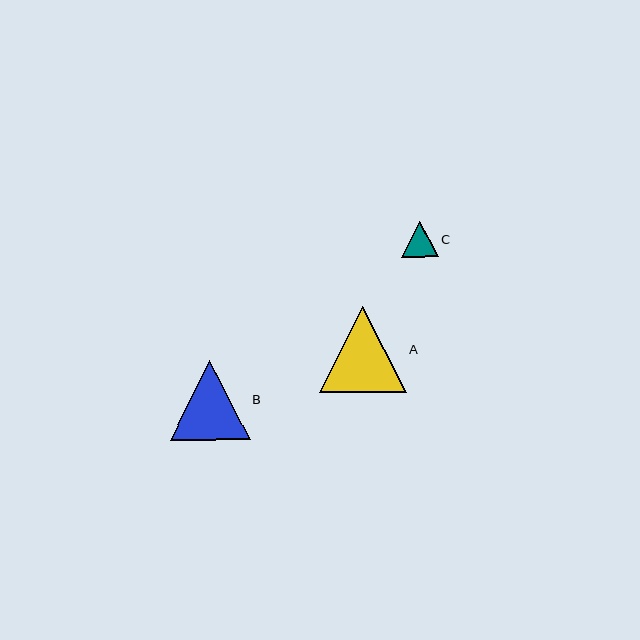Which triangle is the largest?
Triangle A is the largest with a size of approximately 87 pixels.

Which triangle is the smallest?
Triangle C is the smallest with a size of approximately 36 pixels.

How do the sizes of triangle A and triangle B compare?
Triangle A and triangle B are approximately the same size.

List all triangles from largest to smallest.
From largest to smallest: A, B, C.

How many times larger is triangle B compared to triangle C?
Triangle B is approximately 2.2 times the size of triangle C.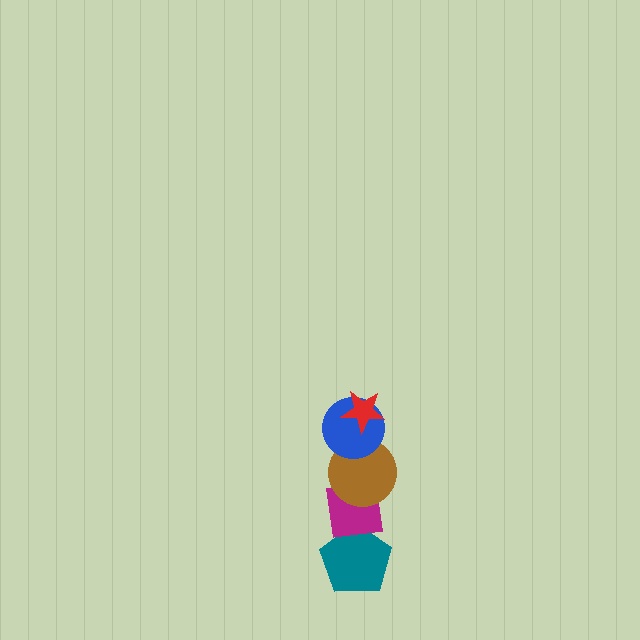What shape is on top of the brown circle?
The blue circle is on top of the brown circle.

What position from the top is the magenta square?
The magenta square is 4th from the top.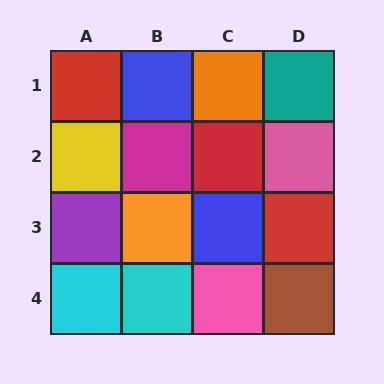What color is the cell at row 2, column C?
Red.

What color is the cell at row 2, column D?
Pink.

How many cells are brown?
1 cell is brown.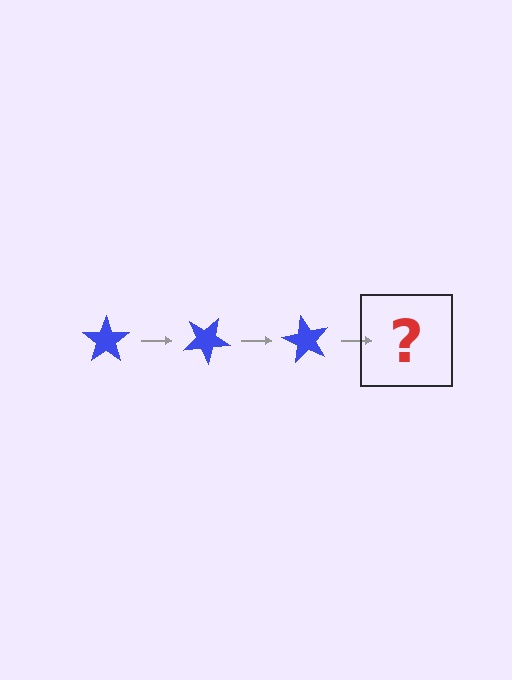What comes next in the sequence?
The next element should be a blue star rotated 90 degrees.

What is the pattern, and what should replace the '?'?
The pattern is that the star rotates 30 degrees each step. The '?' should be a blue star rotated 90 degrees.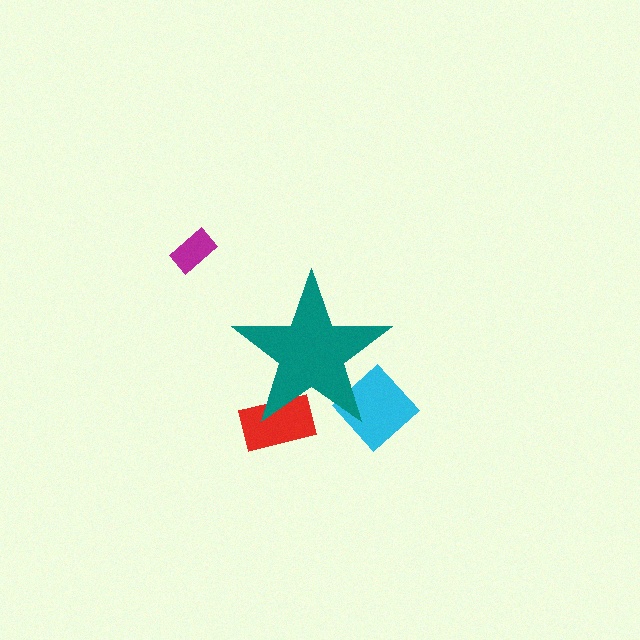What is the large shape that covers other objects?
A teal star.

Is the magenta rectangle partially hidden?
No, the magenta rectangle is fully visible.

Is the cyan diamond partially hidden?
Yes, the cyan diamond is partially hidden behind the teal star.